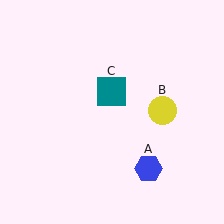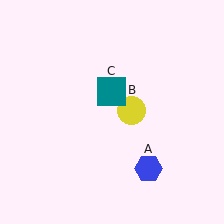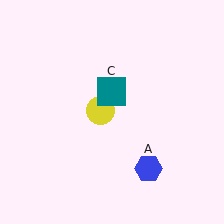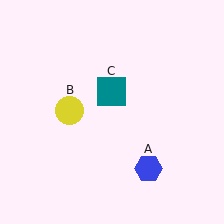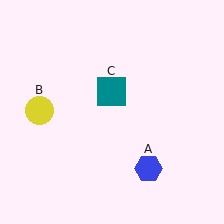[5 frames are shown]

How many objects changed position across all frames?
1 object changed position: yellow circle (object B).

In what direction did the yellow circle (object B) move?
The yellow circle (object B) moved left.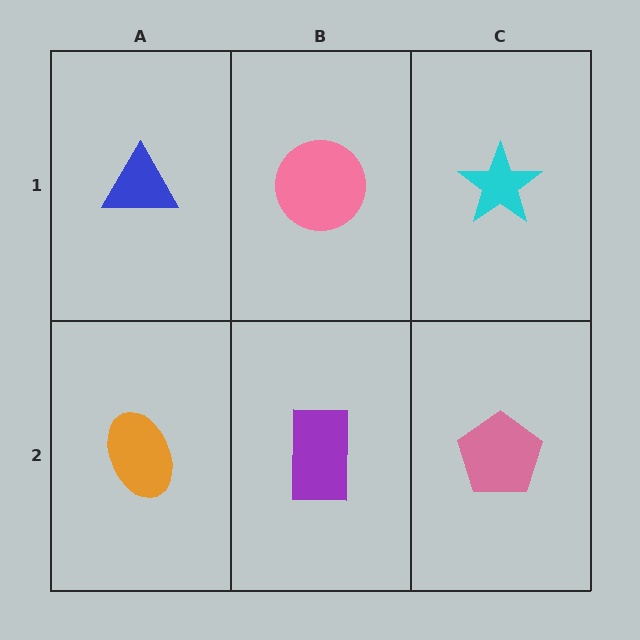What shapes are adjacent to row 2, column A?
A blue triangle (row 1, column A), a purple rectangle (row 2, column B).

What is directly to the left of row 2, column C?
A purple rectangle.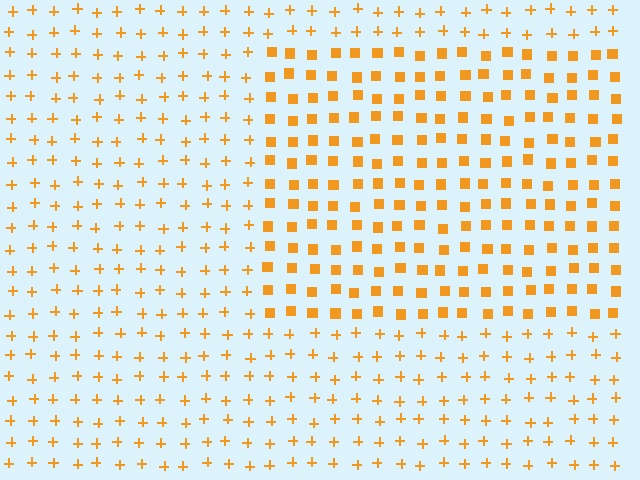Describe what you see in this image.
The image is filled with small orange elements arranged in a uniform grid. A rectangle-shaped region contains squares, while the surrounding area contains plus signs. The boundary is defined purely by the change in element shape.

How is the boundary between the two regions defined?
The boundary is defined by a change in element shape: squares inside vs. plus signs outside. All elements share the same color and spacing.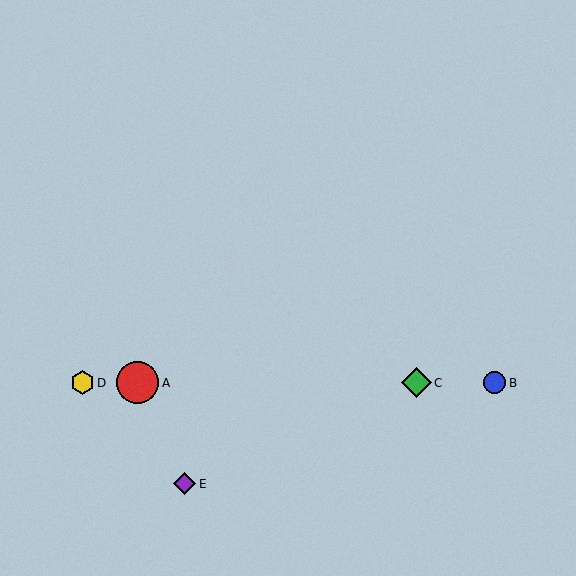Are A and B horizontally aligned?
Yes, both are at y≈383.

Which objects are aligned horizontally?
Objects A, B, C, D are aligned horizontally.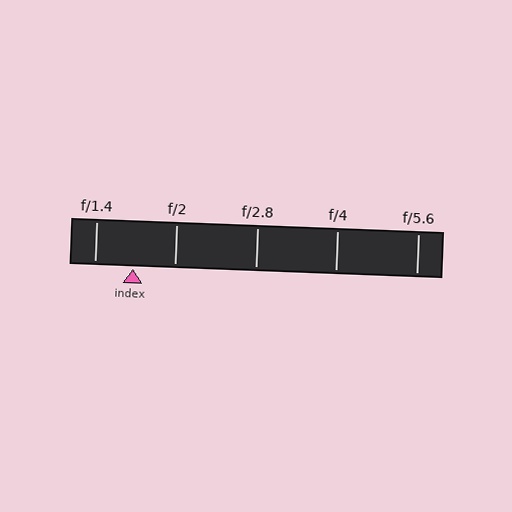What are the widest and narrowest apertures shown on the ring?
The widest aperture shown is f/1.4 and the narrowest is f/5.6.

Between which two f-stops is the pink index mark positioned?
The index mark is between f/1.4 and f/2.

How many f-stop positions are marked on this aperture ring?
There are 5 f-stop positions marked.